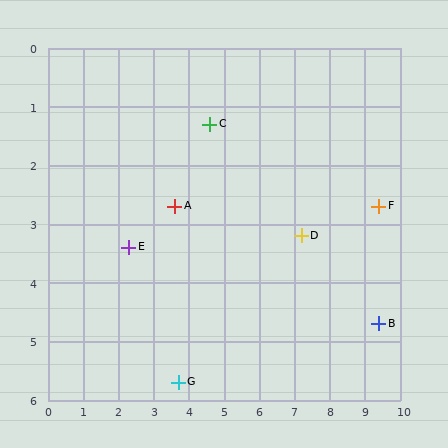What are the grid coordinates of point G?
Point G is at approximately (3.7, 5.7).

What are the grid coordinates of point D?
Point D is at approximately (7.2, 3.2).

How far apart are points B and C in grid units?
Points B and C are about 5.9 grid units apart.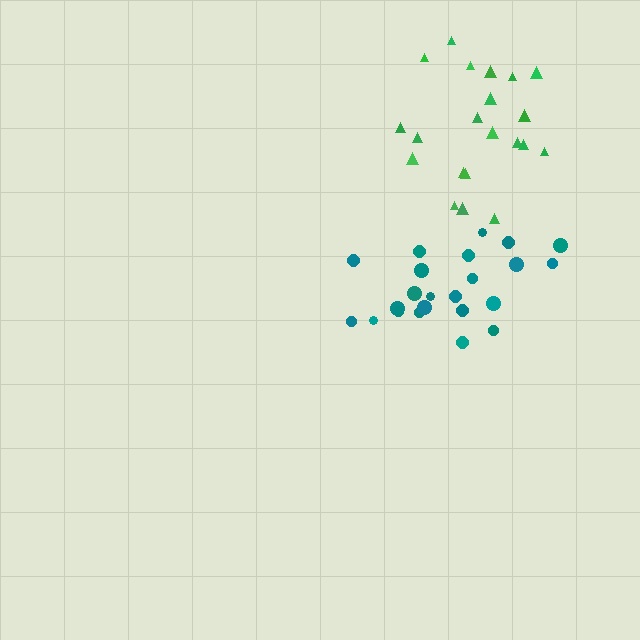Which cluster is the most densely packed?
Teal.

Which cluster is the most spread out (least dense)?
Green.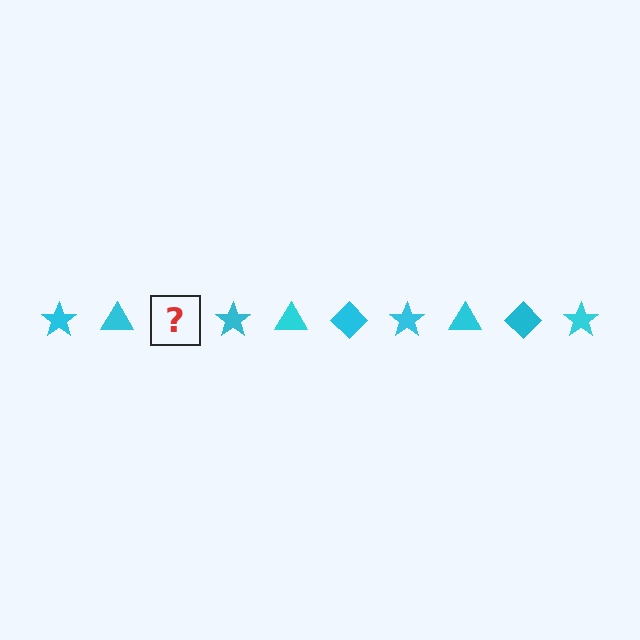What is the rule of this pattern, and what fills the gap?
The rule is that the pattern cycles through star, triangle, diamond shapes in cyan. The gap should be filled with a cyan diamond.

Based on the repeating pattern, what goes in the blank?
The blank should be a cyan diamond.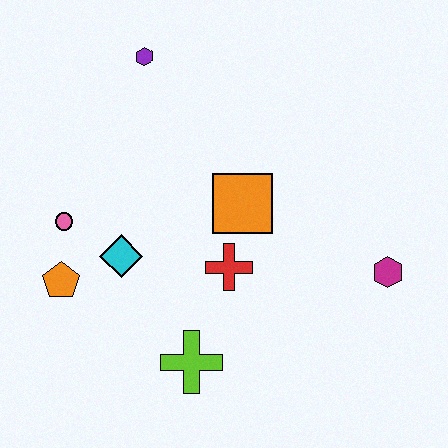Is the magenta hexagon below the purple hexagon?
Yes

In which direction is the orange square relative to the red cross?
The orange square is above the red cross.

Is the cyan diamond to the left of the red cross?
Yes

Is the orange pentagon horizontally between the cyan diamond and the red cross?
No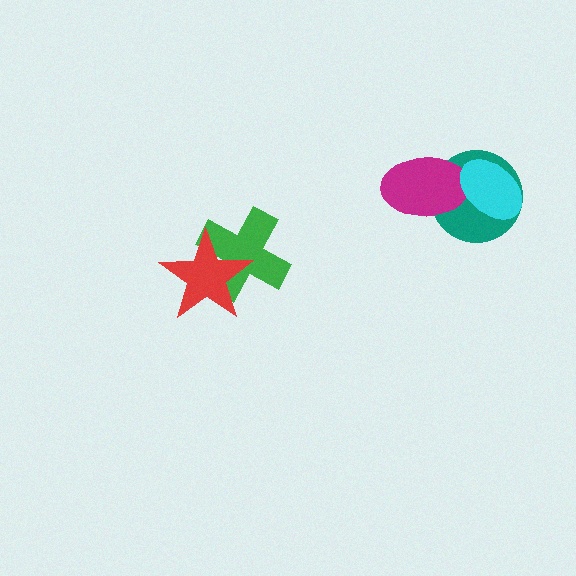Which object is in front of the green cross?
The red star is in front of the green cross.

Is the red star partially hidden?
No, no other shape covers it.